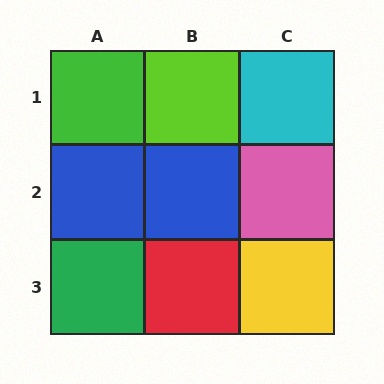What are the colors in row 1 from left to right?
Green, lime, cyan.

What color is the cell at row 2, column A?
Blue.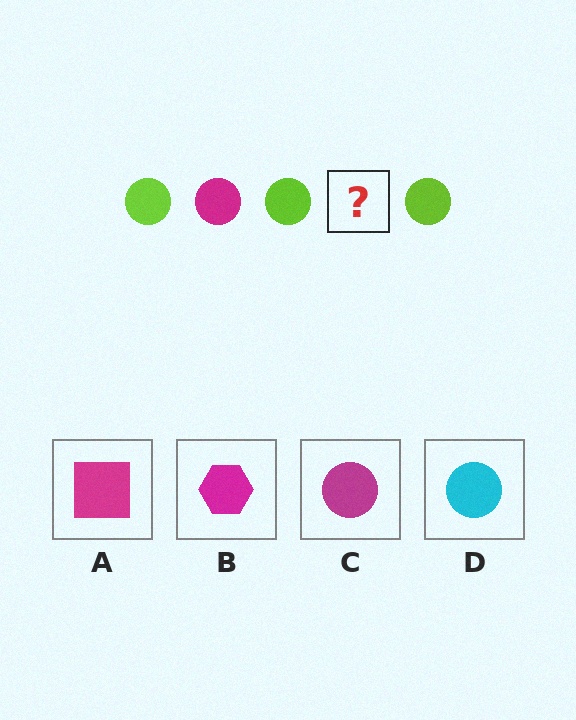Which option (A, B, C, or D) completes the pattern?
C.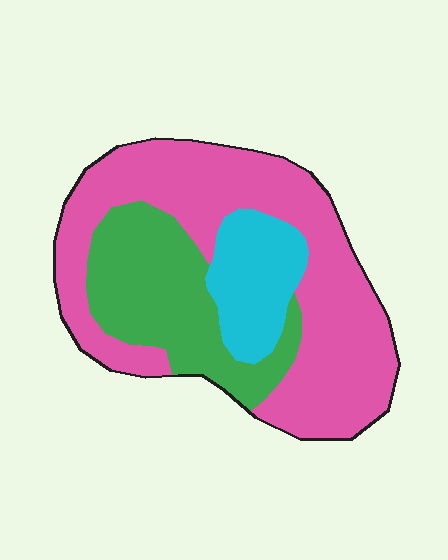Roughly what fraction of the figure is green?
Green takes up between a sixth and a third of the figure.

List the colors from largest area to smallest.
From largest to smallest: pink, green, cyan.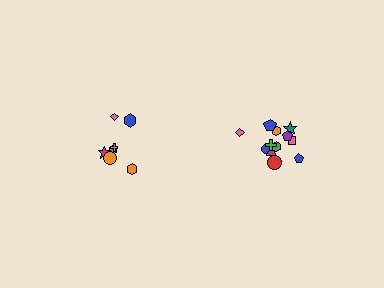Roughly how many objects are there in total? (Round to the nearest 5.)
Roughly 20 objects in total.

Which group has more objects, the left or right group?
The right group.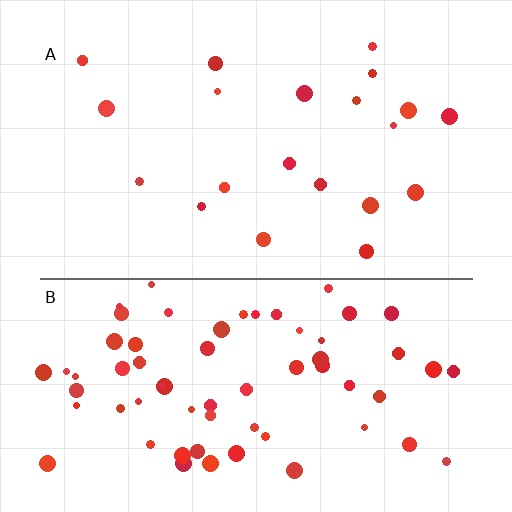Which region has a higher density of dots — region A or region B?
B (the bottom).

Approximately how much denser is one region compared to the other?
Approximately 3.2× — region B over region A.